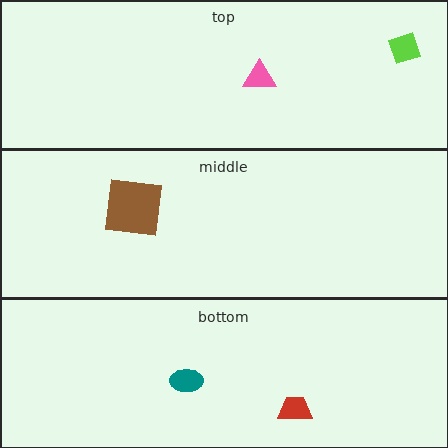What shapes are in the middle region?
The brown square.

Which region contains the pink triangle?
The top region.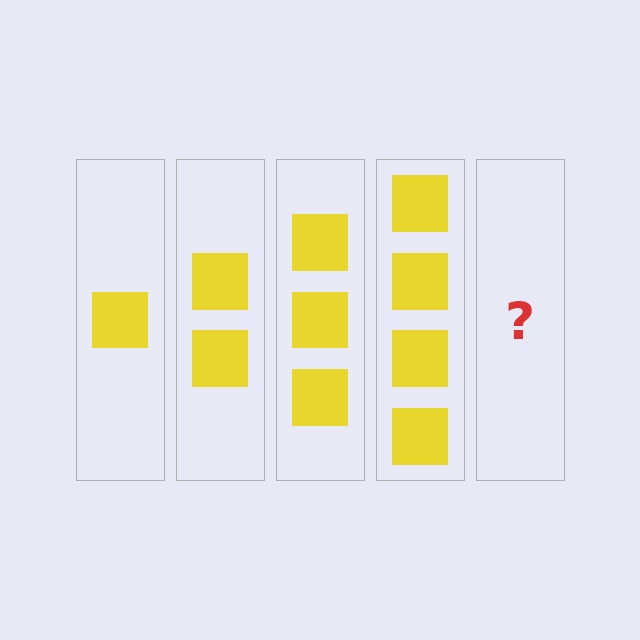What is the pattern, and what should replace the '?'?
The pattern is that each step adds one more square. The '?' should be 5 squares.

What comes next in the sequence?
The next element should be 5 squares.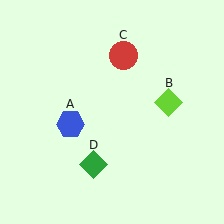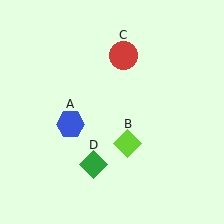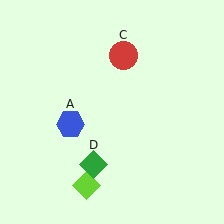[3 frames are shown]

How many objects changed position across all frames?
1 object changed position: lime diamond (object B).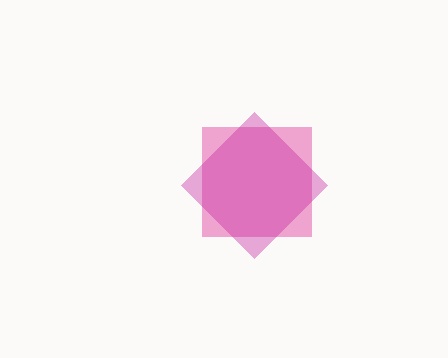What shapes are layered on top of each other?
The layered shapes are: a pink square, a magenta diamond.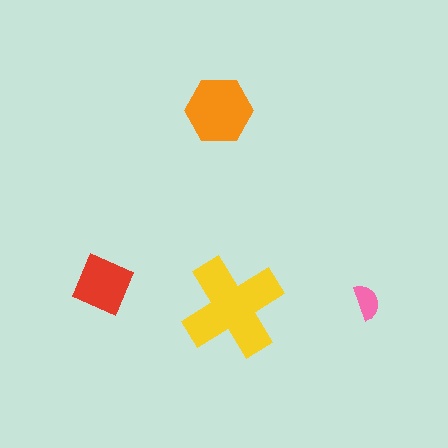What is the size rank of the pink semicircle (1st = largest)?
4th.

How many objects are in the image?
There are 4 objects in the image.